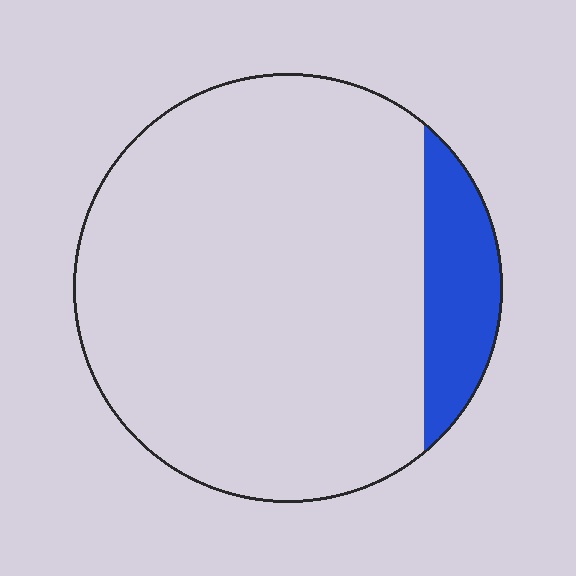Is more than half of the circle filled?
No.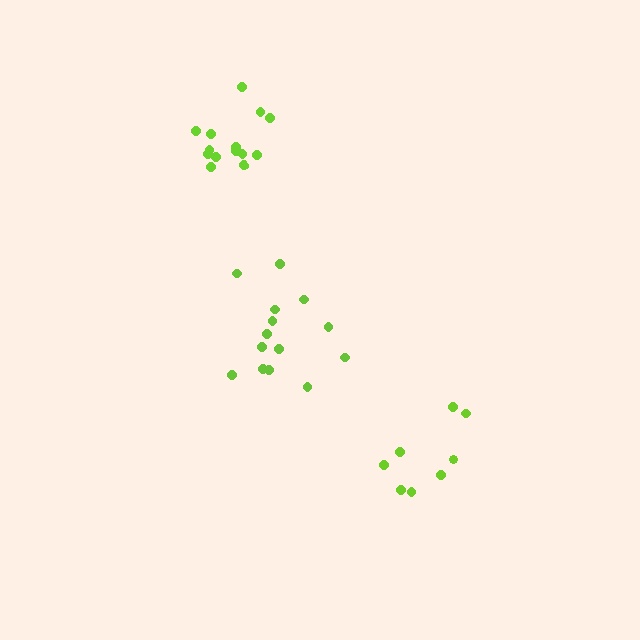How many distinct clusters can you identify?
There are 3 distinct clusters.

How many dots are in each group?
Group 1: 14 dots, Group 2: 14 dots, Group 3: 8 dots (36 total).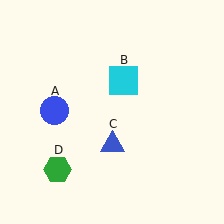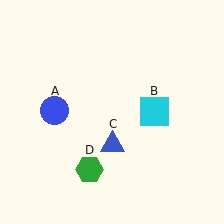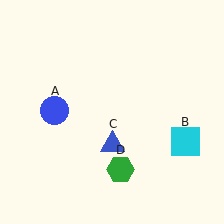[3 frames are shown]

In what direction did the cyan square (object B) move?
The cyan square (object B) moved down and to the right.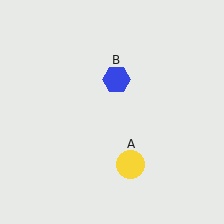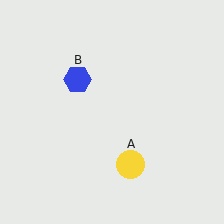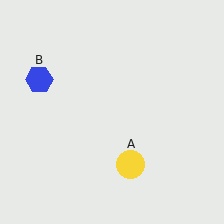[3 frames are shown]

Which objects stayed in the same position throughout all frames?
Yellow circle (object A) remained stationary.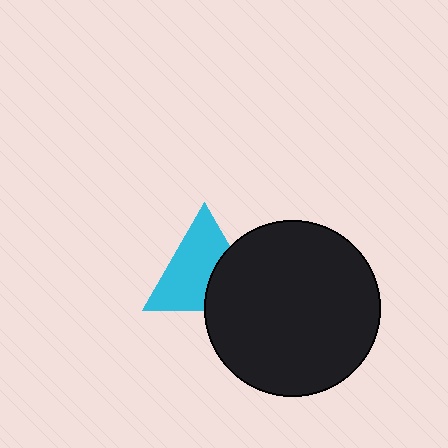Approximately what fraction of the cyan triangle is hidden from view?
Roughly 35% of the cyan triangle is hidden behind the black circle.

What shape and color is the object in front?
The object in front is a black circle.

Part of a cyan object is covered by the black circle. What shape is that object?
It is a triangle.